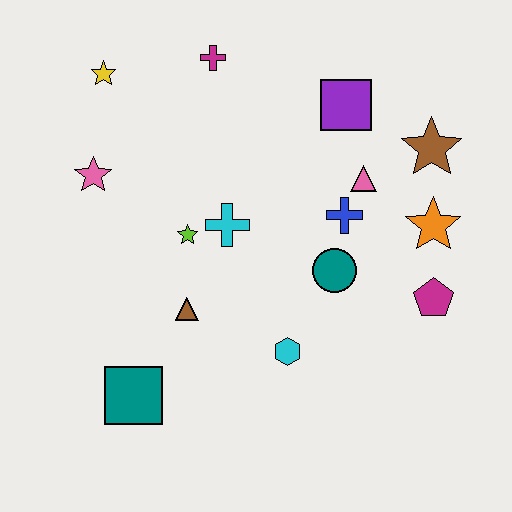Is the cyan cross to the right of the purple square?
No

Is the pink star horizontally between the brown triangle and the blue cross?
No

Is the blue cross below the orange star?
No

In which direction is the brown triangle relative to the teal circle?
The brown triangle is to the left of the teal circle.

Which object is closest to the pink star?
The yellow star is closest to the pink star.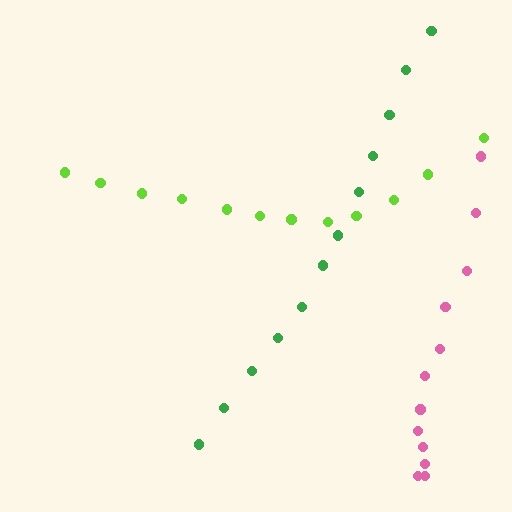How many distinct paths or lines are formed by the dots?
There are 3 distinct paths.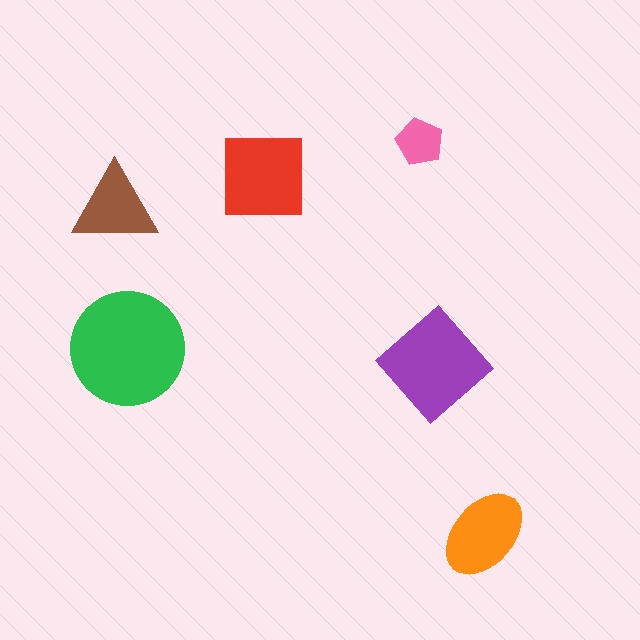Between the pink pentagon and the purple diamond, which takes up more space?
The purple diamond.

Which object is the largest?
The green circle.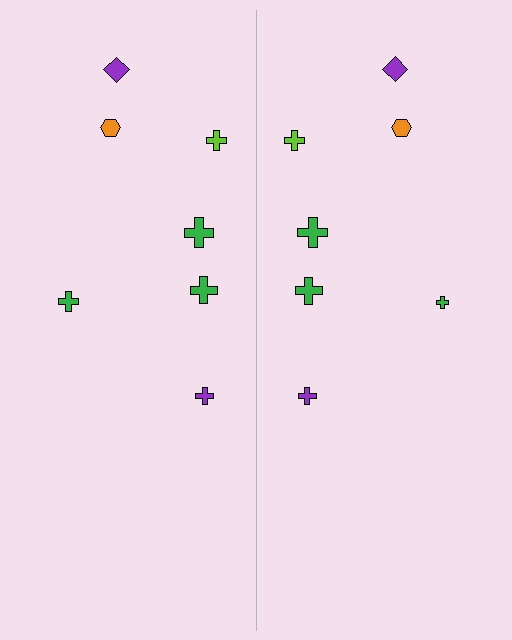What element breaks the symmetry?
The green cross on the right side has a different size than its mirror counterpart.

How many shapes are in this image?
There are 14 shapes in this image.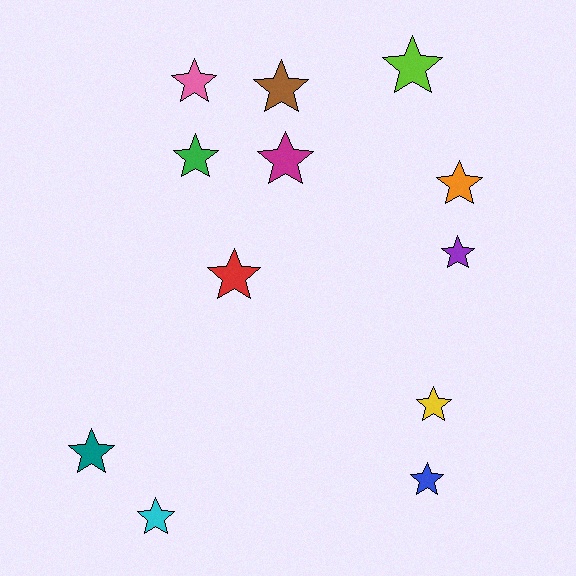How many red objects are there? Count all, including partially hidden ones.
There is 1 red object.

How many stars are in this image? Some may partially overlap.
There are 12 stars.